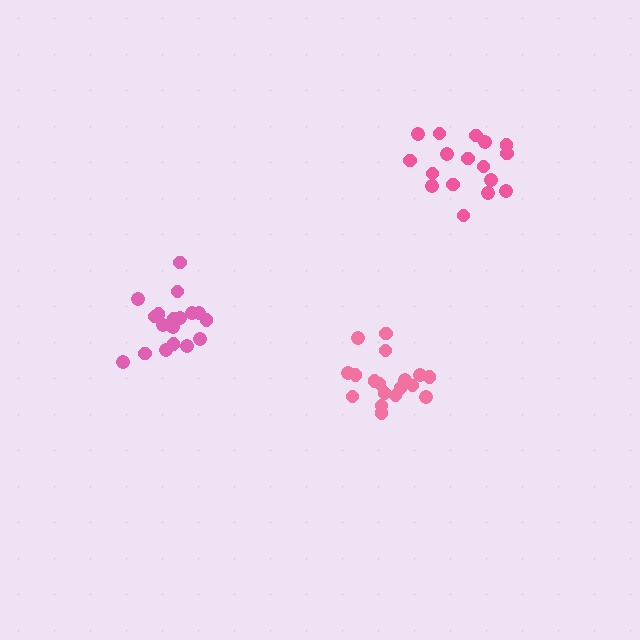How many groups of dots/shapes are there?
There are 3 groups.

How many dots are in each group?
Group 1: 18 dots, Group 2: 17 dots, Group 3: 18 dots (53 total).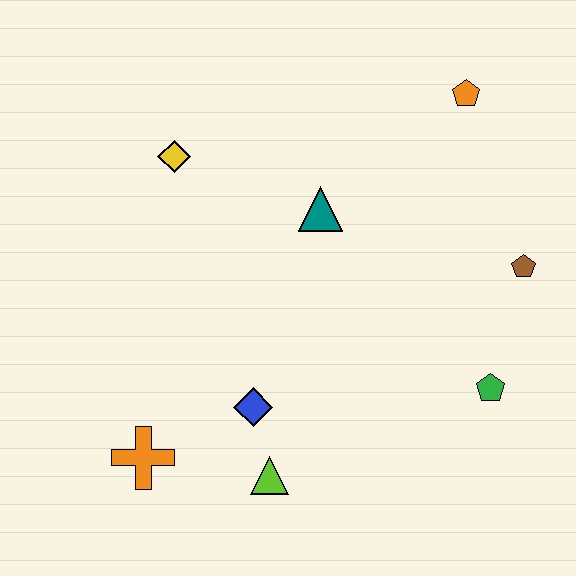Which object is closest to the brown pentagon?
The green pentagon is closest to the brown pentagon.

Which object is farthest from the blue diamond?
The orange pentagon is farthest from the blue diamond.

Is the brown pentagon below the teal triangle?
Yes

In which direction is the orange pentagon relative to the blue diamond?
The orange pentagon is above the blue diamond.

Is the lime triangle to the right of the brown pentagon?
No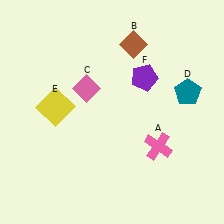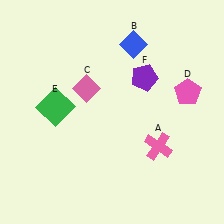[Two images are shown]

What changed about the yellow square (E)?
In Image 1, E is yellow. In Image 2, it changed to green.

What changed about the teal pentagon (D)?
In Image 1, D is teal. In Image 2, it changed to pink.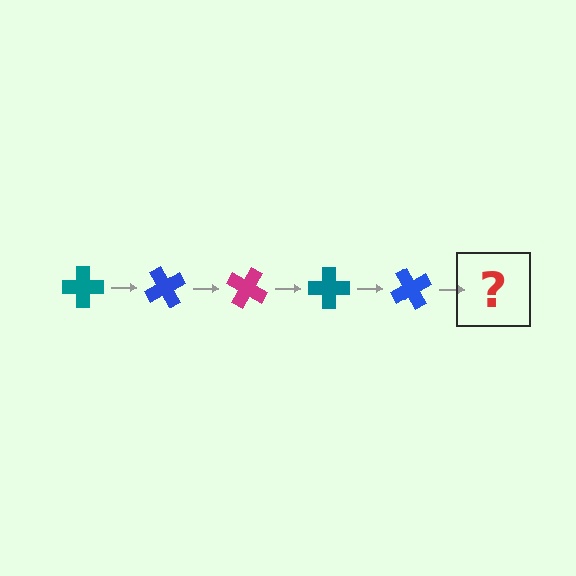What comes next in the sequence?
The next element should be a magenta cross, rotated 300 degrees from the start.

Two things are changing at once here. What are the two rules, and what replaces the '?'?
The two rules are that it rotates 60 degrees each step and the color cycles through teal, blue, and magenta. The '?' should be a magenta cross, rotated 300 degrees from the start.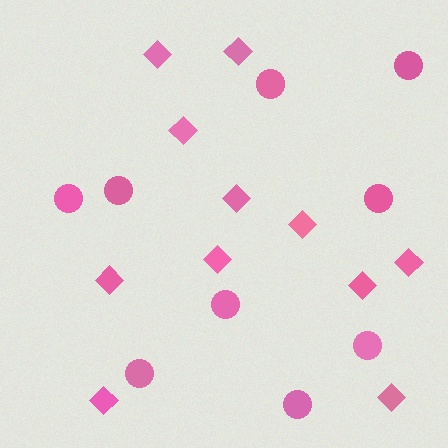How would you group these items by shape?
There are 2 groups: one group of circles (9) and one group of diamonds (11).